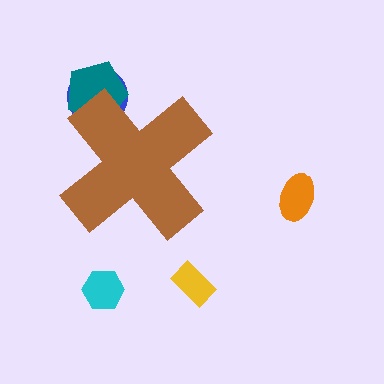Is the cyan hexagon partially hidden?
No, the cyan hexagon is fully visible.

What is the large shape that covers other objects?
A brown cross.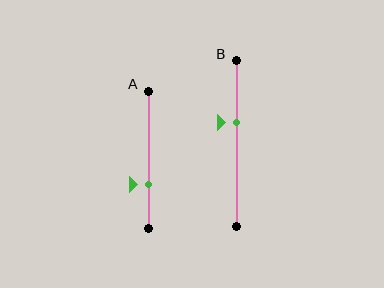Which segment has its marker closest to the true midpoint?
Segment B has its marker closest to the true midpoint.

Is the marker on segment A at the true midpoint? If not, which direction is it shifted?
No, the marker on segment A is shifted downward by about 18% of the segment length.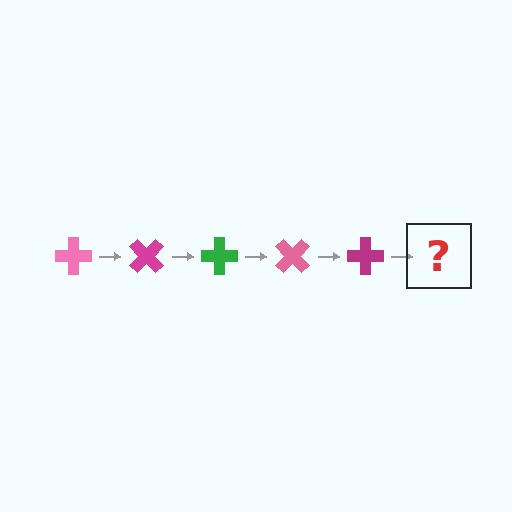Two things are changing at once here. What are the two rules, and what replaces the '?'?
The two rules are that it rotates 45 degrees each step and the color cycles through pink, magenta, and green. The '?' should be a green cross, rotated 225 degrees from the start.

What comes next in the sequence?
The next element should be a green cross, rotated 225 degrees from the start.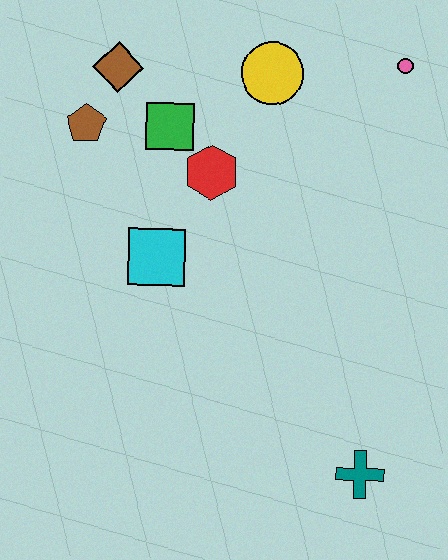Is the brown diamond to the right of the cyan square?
No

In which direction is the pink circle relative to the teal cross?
The pink circle is above the teal cross.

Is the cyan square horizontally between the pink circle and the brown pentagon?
Yes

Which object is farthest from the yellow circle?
The teal cross is farthest from the yellow circle.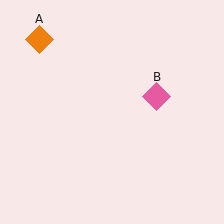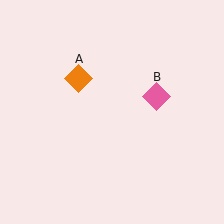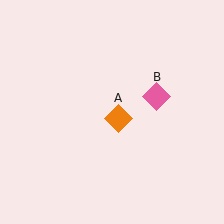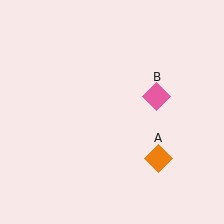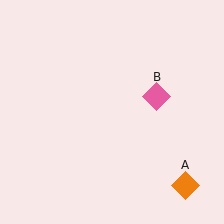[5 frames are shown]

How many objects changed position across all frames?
1 object changed position: orange diamond (object A).